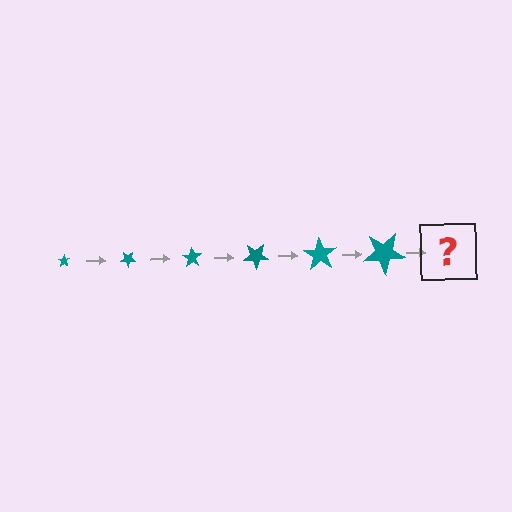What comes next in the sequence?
The next element should be a star, larger than the previous one and rotated 210 degrees from the start.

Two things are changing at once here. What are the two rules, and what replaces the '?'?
The two rules are that the star grows larger each step and it rotates 35 degrees each step. The '?' should be a star, larger than the previous one and rotated 210 degrees from the start.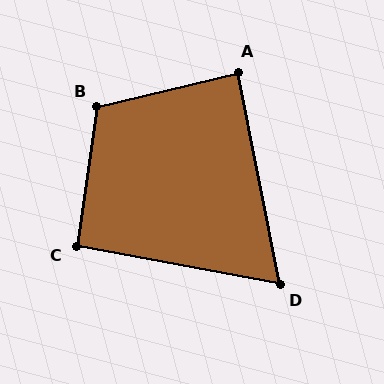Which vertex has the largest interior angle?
B, at approximately 112 degrees.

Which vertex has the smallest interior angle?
D, at approximately 68 degrees.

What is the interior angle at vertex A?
Approximately 88 degrees (approximately right).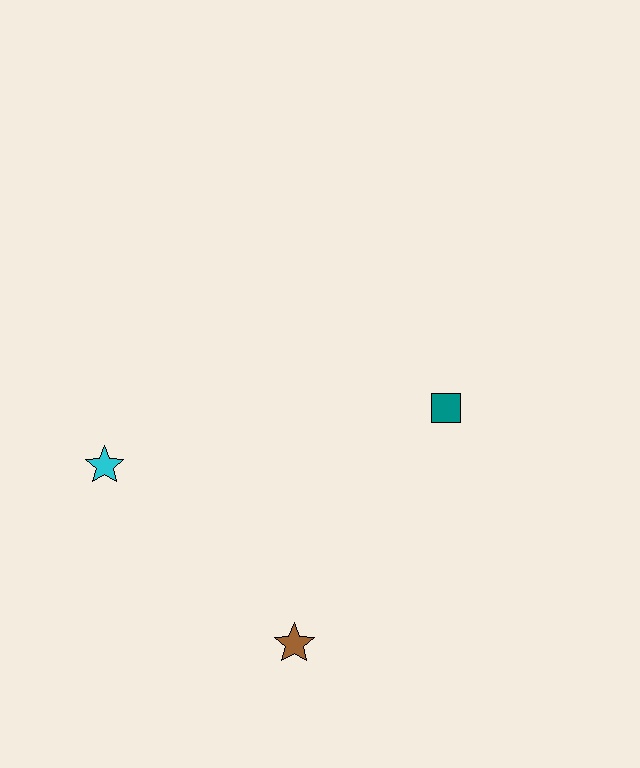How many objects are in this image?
There are 3 objects.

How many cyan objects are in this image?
There is 1 cyan object.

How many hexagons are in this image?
There are no hexagons.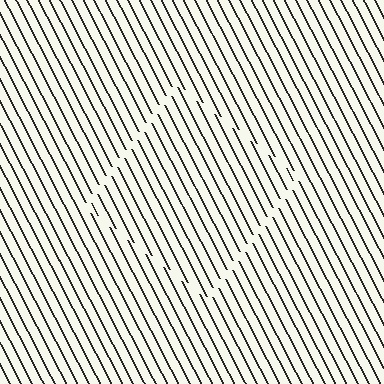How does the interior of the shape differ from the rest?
The interior of the shape contains the same grating, shifted by half a period — the contour is defined by the phase discontinuity where line-ends from the inner and outer gratings abut.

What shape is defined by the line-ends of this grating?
An illusory square. The interior of the shape contains the same grating, shifted by half a period — the contour is defined by the phase discontinuity where line-ends from the inner and outer gratings abut.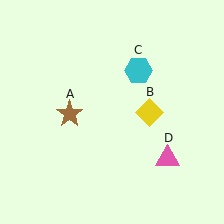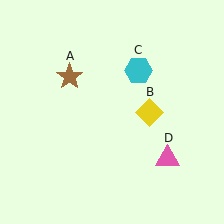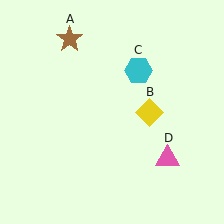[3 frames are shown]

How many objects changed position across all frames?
1 object changed position: brown star (object A).